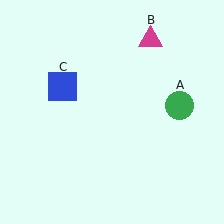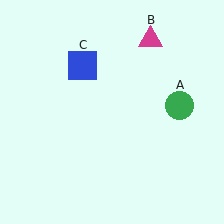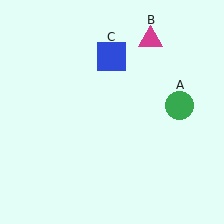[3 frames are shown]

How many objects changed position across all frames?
1 object changed position: blue square (object C).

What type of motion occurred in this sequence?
The blue square (object C) rotated clockwise around the center of the scene.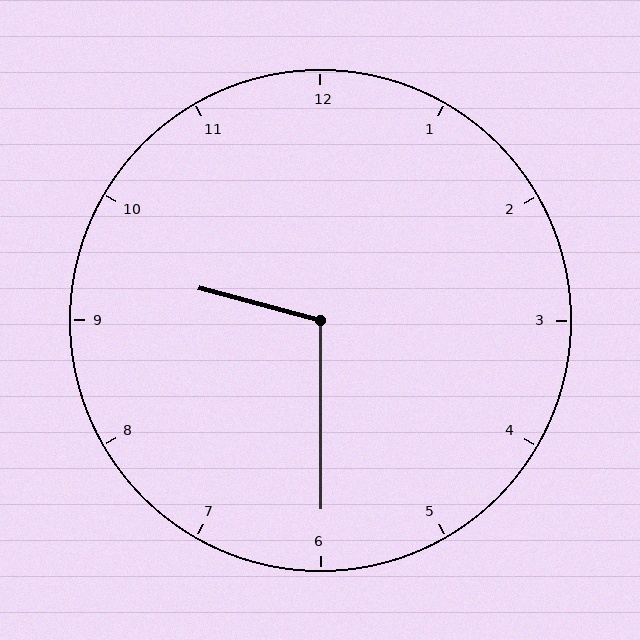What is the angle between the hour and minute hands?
Approximately 105 degrees.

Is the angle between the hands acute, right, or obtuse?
It is obtuse.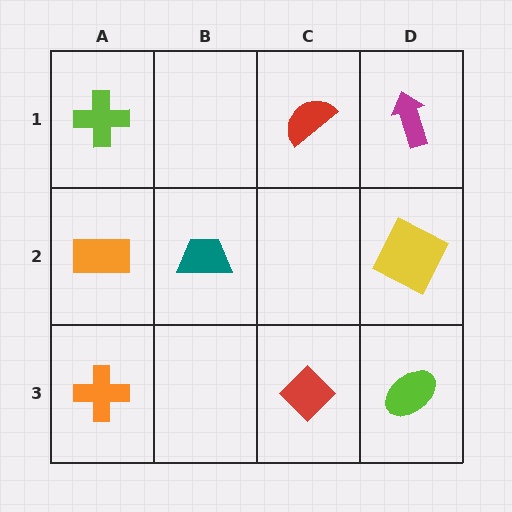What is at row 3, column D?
A lime ellipse.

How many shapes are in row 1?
3 shapes.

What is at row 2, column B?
A teal trapezoid.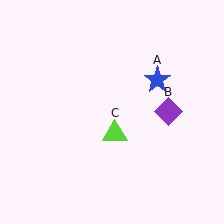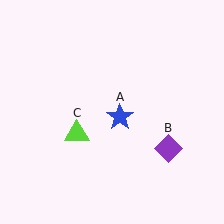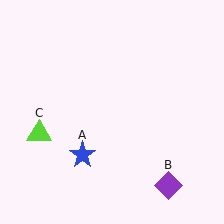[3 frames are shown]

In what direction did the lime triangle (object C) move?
The lime triangle (object C) moved left.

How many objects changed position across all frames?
3 objects changed position: blue star (object A), purple diamond (object B), lime triangle (object C).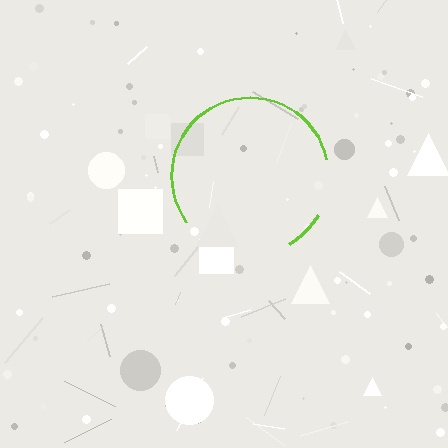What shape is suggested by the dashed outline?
The dashed outline suggests a circle.